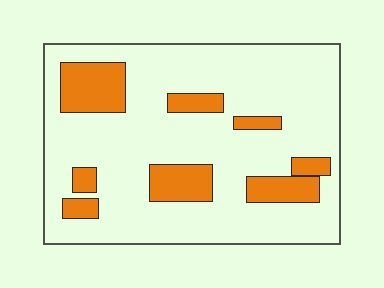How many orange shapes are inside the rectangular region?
8.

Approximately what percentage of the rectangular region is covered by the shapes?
Approximately 20%.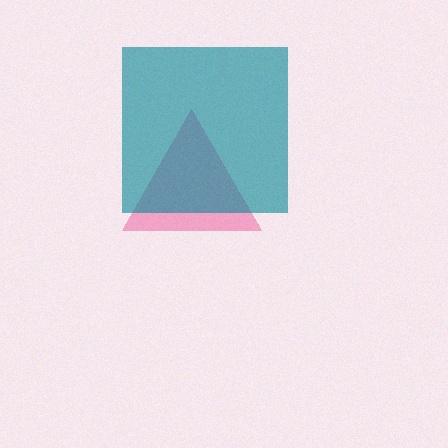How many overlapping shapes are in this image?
There are 2 overlapping shapes in the image.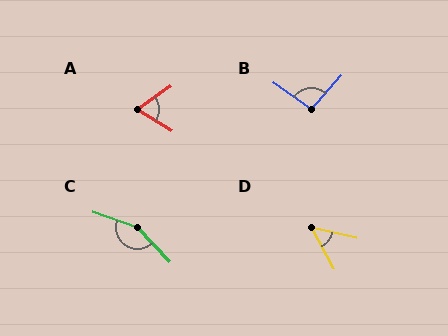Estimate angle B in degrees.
Approximately 97 degrees.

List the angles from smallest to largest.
D (48°), A (67°), B (97°), C (152°).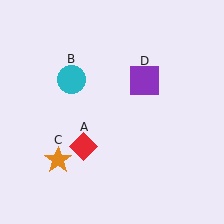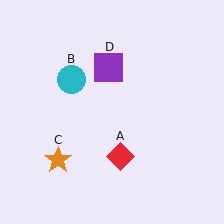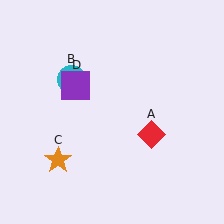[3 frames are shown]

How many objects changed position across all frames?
2 objects changed position: red diamond (object A), purple square (object D).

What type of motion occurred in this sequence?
The red diamond (object A), purple square (object D) rotated counterclockwise around the center of the scene.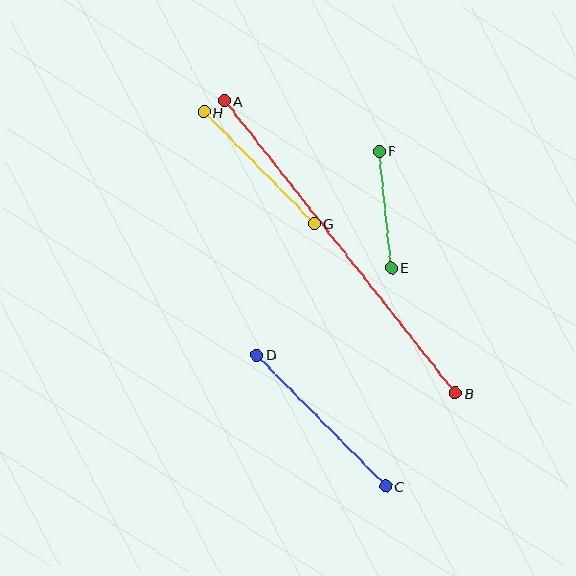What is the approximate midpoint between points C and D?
The midpoint is at approximately (321, 420) pixels.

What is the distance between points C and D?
The distance is approximately 184 pixels.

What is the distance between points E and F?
The distance is approximately 117 pixels.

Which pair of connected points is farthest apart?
Points A and B are farthest apart.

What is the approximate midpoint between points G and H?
The midpoint is at approximately (259, 168) pixels.